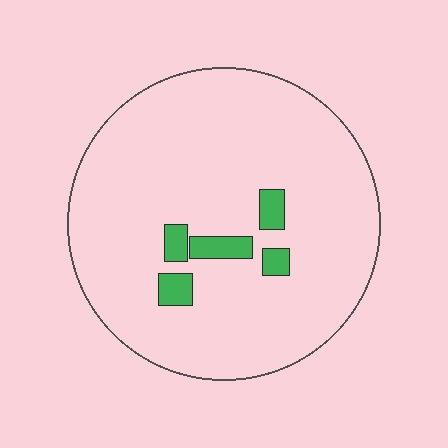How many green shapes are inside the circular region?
5.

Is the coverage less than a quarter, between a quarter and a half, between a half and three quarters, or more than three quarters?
Less than a quarter.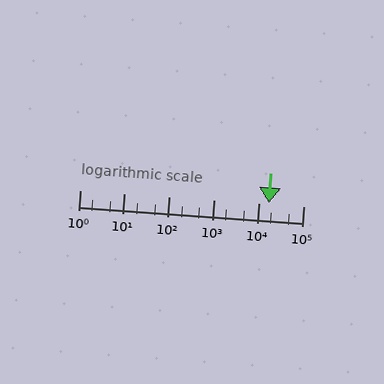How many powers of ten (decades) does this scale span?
The scale spans 5 decades, from 1 to 100000.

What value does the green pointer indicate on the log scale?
The pointer indicates approximately 17000.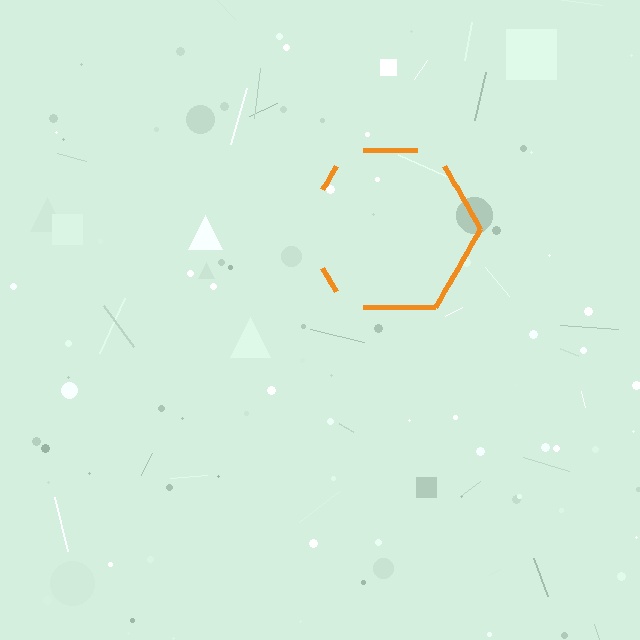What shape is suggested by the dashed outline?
The dashed outline suggests a hexagon.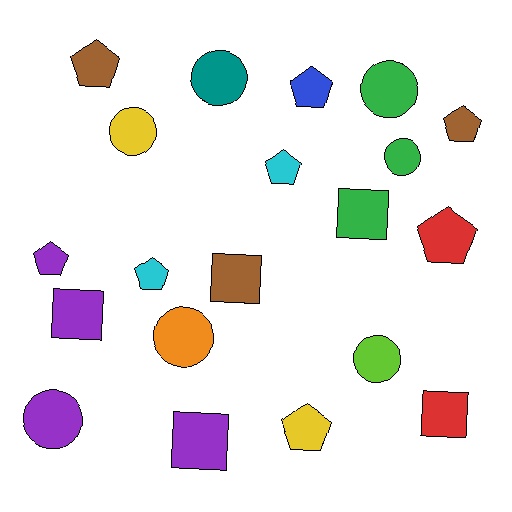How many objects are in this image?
There are 20 objects.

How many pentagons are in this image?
There are 8 pentagons.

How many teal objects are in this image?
There is 1 teal object.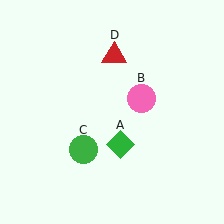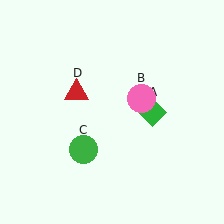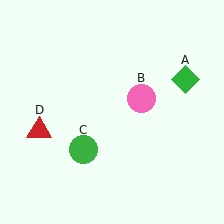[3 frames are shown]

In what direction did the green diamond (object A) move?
The green diamond (object A) moved up and to the right.